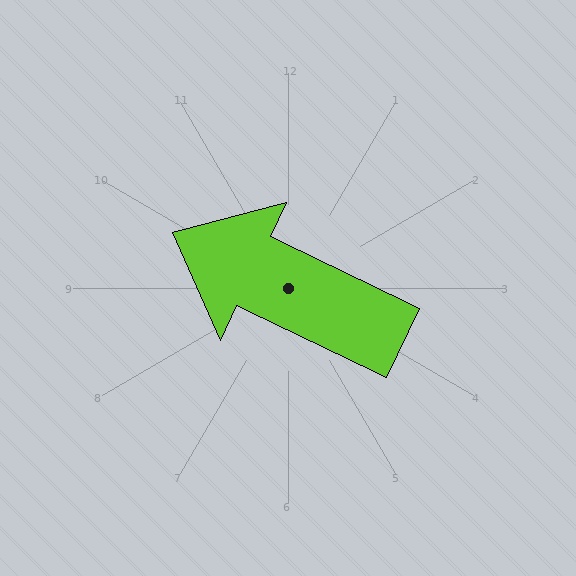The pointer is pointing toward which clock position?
Roughly 10 o'clock.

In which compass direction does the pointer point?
Northwest.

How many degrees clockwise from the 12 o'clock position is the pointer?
Approximately 296 degrees.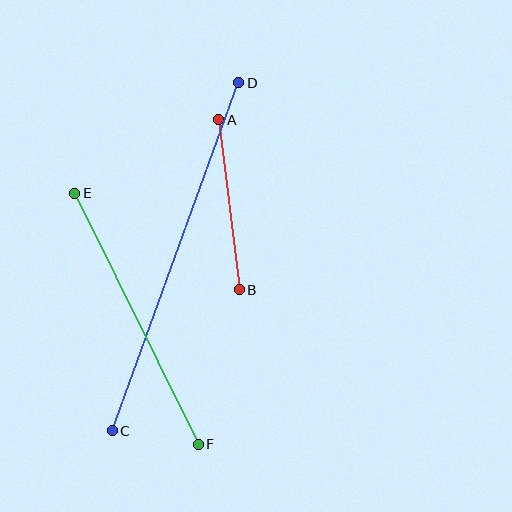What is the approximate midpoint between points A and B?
The midpoint is at approximately (229, 205) pixels.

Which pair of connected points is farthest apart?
Points C and D are farthest apart.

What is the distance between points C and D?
The distance is approximately 370 pixels.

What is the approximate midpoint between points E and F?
The midpoint is at approximately (136, 319) pixels.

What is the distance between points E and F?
The distance is approximately 280 pixels.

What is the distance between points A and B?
The distance is approximately 171 pixels.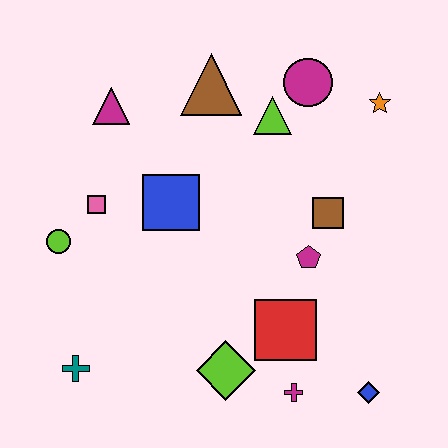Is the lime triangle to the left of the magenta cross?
Yes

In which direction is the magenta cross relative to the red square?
The magenta cross is below the red square.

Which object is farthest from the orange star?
The teal cross is farthest from the orange star.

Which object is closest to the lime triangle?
The magenta circle is closest to the lime triangle.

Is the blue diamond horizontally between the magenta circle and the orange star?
Yes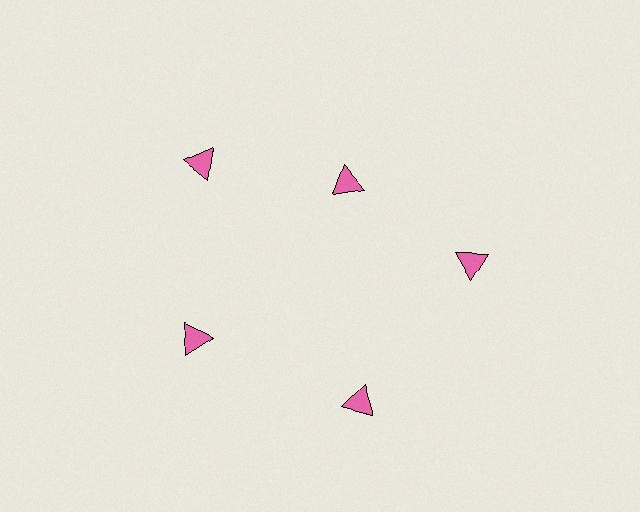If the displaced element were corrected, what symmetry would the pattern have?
It would have 5-fold rotational symmetry — the pattern would map onto itself every 72 degrees.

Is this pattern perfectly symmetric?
No. The 5 pink triangles are arranged in a ring, but one element near the 1 o'clock position is pulled inward toward the center, breaking the 5-fold rotational symmetry.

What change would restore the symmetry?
The symmetry would be restored by moving it outward, back onto the ring so that all 5 triangles sit at equal angles and equal distance from the center.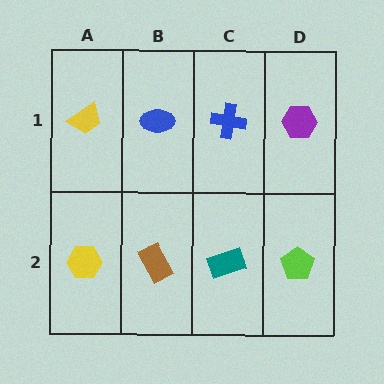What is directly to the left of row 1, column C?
A blue ellipse.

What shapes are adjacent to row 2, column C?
A blue cross (row 1, column C), a brown rectangle (row 2, column B), a lime pentagon (row 2, column D).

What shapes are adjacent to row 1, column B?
A brown rectangle (row 2, column B), a yellow trapezoid (row 1, column A), a blue cross (row 1, column C).